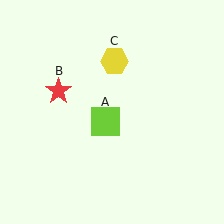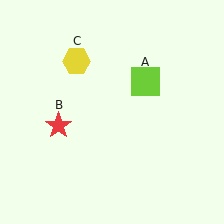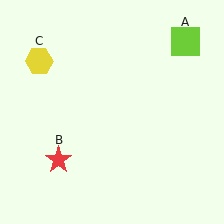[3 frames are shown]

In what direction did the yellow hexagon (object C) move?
The yellow hexagon (object C) moved left.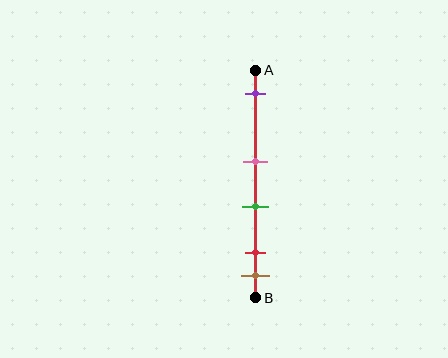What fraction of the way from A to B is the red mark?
The red mark is approximately 80% (0.8) of the way from A to B.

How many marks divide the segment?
There are 5 marks dividing the segment.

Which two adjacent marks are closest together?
The red and brown marks are the closest adjacent pair.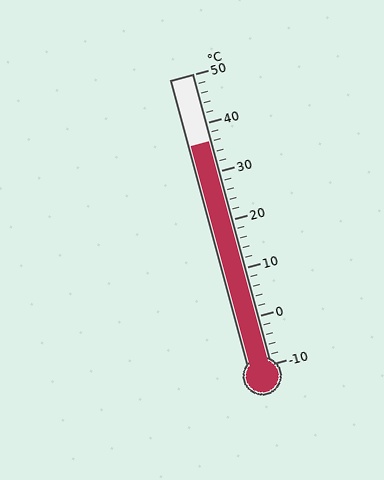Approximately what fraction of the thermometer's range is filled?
The thermometer is filled to approximately 75% of its range.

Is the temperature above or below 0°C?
The temperature is above 0°C.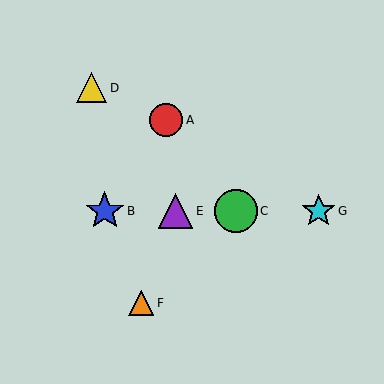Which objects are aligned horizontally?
Objects B, C, E, G are aligned horizontally.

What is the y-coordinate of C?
Object C is at y≈211.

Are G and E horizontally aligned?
Yes, both are at y≈211.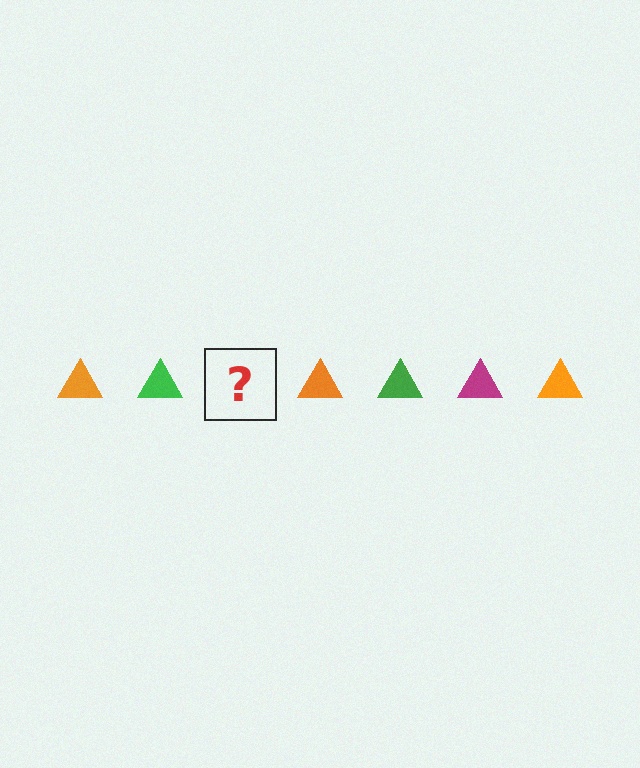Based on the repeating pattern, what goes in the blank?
The blank should be a magenta triangle.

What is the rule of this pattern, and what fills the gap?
The rule is that the pattern cycles through orange, green, magenta triangles. The gap should be filled with a magenta triangle.